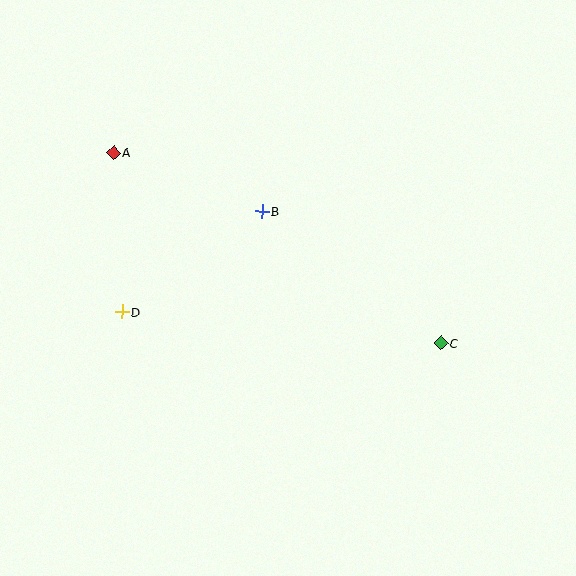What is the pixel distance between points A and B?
The distance between A and B is 160 pixels.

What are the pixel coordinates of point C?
Point C is at (441, 343).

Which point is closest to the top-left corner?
Point A is closest to the top-left corner.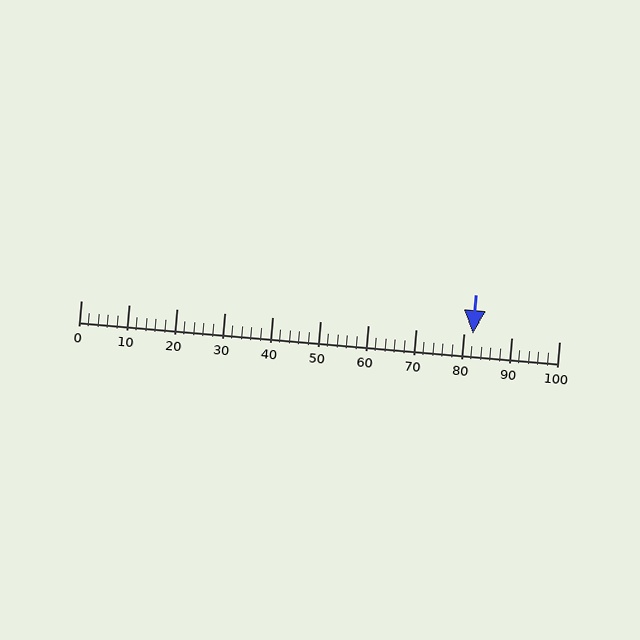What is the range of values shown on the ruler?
The ruler shows values from 0 to 100.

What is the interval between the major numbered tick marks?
The major tick marks are spaced 10 units apart.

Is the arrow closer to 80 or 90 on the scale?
The arrow is closer to 80.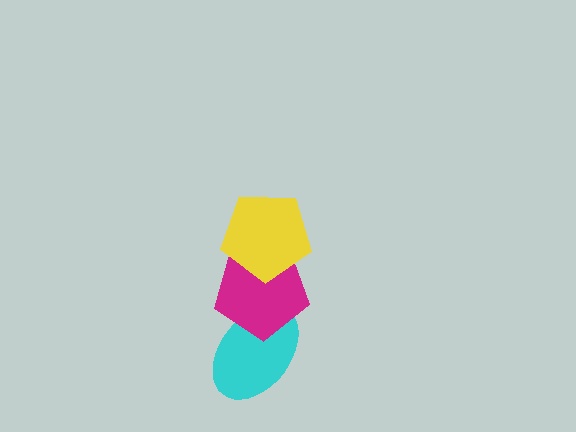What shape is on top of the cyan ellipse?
The magenta pentagon is on top of the cyan ellipse.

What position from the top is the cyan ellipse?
The cyan ellipse is 3rd from the top.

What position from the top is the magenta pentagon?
The magenta pentagon is 2nd from the top.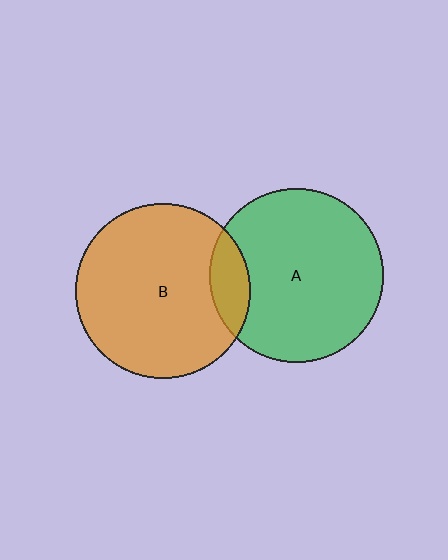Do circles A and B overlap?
Yes.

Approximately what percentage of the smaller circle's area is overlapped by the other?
Approximately 15%.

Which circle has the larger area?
Circle B (orange).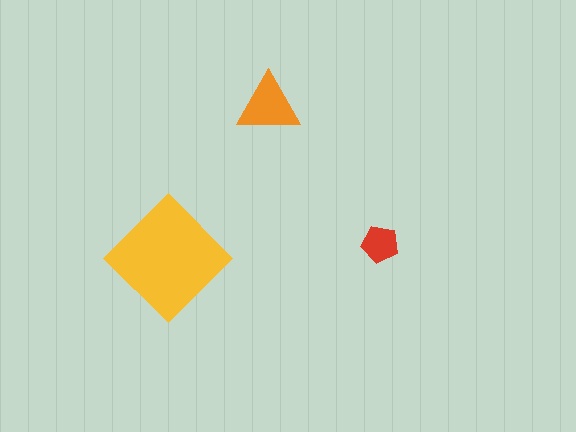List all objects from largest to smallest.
The yellow diamond, the orange triangle, the red pentagon.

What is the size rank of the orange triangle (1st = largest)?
2nd.